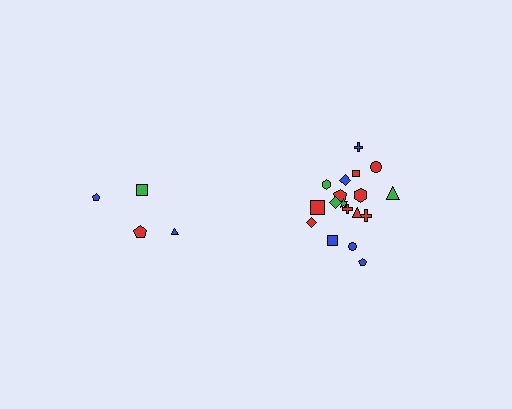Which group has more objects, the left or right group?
The right group.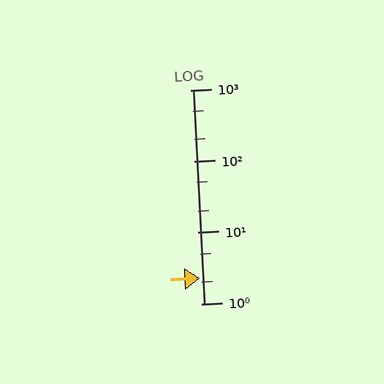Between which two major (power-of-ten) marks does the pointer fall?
The pointer is between 1 and 10.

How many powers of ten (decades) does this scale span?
The scale spans 3 decades, from 1 to 1000.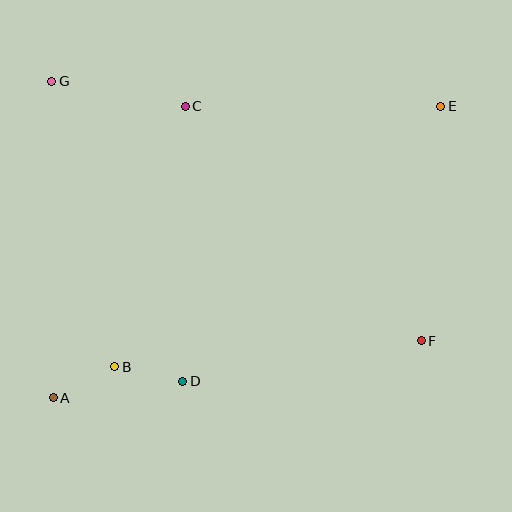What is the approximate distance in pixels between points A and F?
The distance between A and F is approximately 372 pixels.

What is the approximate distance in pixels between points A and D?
The distance between A and D is approximately 131 pixels.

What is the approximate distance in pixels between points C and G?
The distance between C and G is approximately 136 pixels.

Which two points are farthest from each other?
Points A and E are farthest from each other.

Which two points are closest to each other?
Points A and B are closest to each other.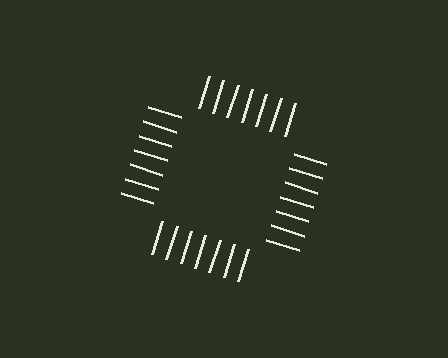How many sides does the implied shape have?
4 sides — the line-ends trace a square.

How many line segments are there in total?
28 — 7 along each of the 4 edges.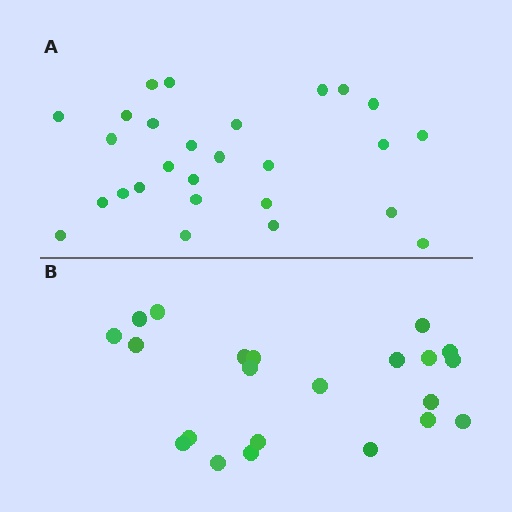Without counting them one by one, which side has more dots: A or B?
Region A (the top region) has more dots.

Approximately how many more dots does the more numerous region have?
Region A has about 5 more dots than region B.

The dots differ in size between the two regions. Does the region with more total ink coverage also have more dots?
No. Region B has more total ink coverage because its dots are larger, but region A actually contains more individual dots. Total area can be misleading — the number of items is what matters here.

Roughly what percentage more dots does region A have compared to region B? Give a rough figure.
About 25% more.